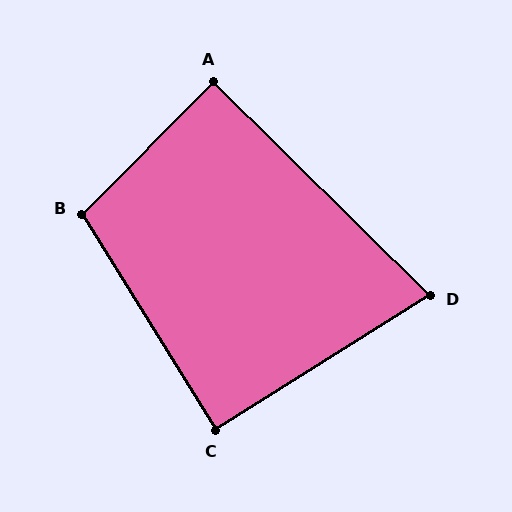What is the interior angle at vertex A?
Approximately 90 degrees (approximately right).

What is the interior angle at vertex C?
Approximately 90 degrees (approximately right).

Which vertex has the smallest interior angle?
D, at approximately 77 degrees.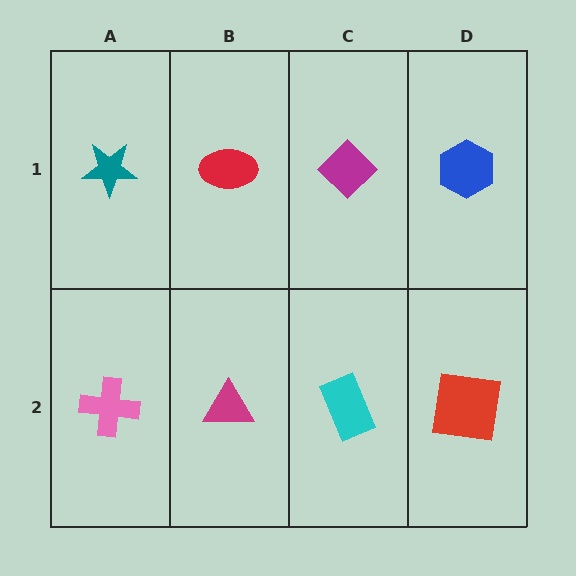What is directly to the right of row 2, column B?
A cyan rectangle.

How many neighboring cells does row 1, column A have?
2.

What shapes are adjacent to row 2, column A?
A teal star (row 1, column A), a magenta triangle (row 2, column B).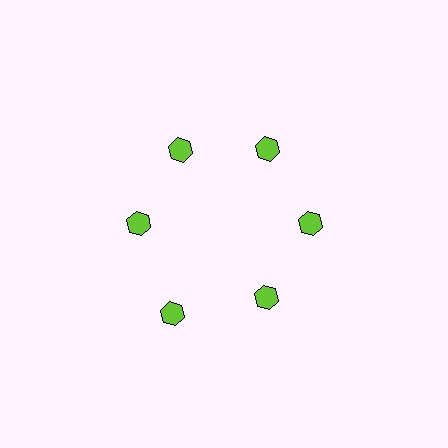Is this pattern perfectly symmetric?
No. The 6 lime hexagons are arranged in a ring, but one element near the 7 o'clock position is pushed outward from the center, breaking the 6-fold rotational symmetry.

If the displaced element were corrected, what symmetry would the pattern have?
It would have 6-fold rotational symmetry — the pattern would map onto itself every 60 degrees.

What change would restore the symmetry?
The symmetry would be restored by moving it inward, back onto the ring so that all 6 hexagons sit at equal angles and equal distance from the center.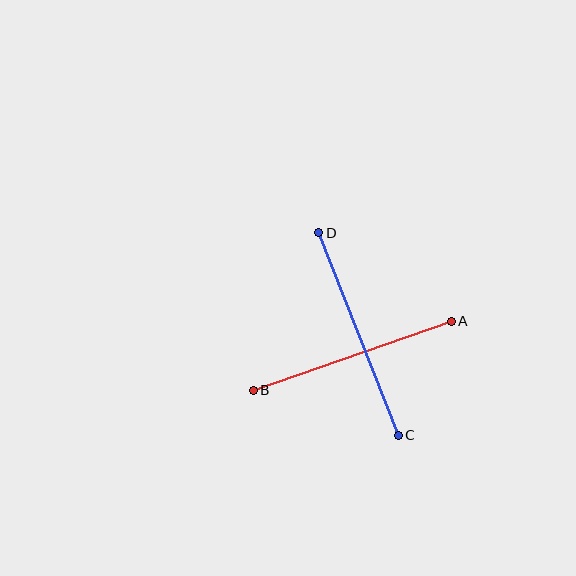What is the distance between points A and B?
The distance is approximately 210 pixels.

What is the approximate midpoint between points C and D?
The midpoint is at approximately (358, 334) pixels.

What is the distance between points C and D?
The distance is approximately 217 pixels.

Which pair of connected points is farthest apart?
Points C and D are farthest apart.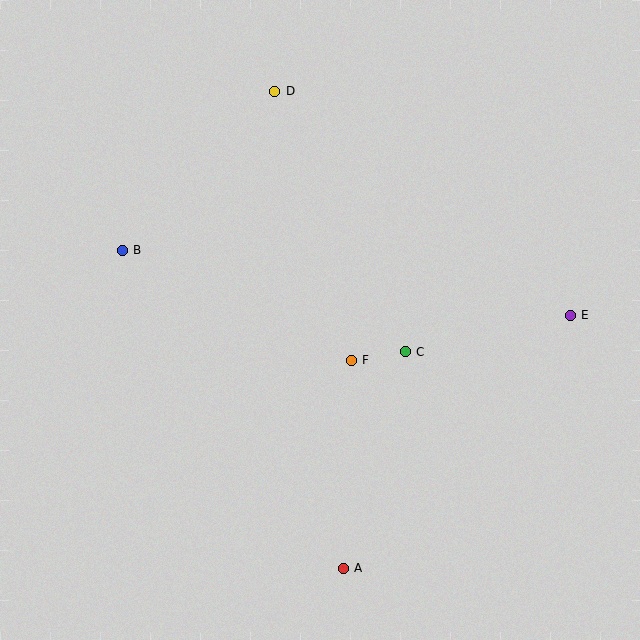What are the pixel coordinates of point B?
Point B is at (122, 250).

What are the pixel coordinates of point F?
Point F is at (351, 360).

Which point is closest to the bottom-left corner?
Point A is closest to the bottom-left corner.